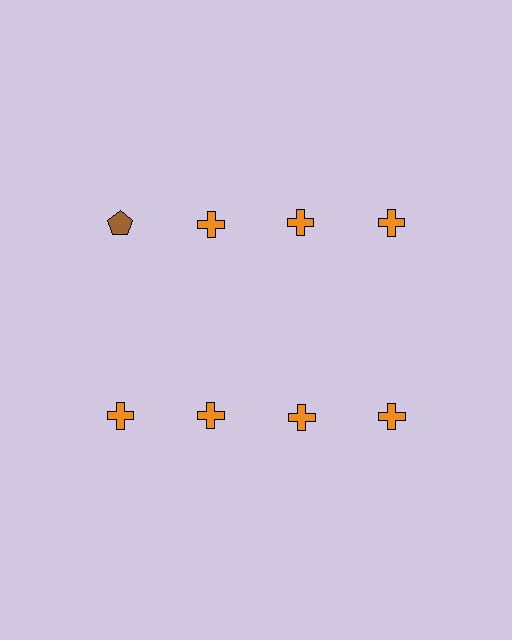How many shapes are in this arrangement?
There are 8 shapes arranged in a grid pattern.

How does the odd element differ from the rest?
It differs in both color (brown instead of orange) and shape (pentagon instead of cross).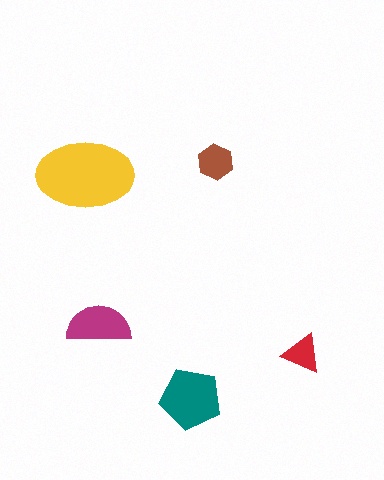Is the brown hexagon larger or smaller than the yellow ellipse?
Smaller.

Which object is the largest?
The yellow ellipse.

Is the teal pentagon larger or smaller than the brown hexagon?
Larger.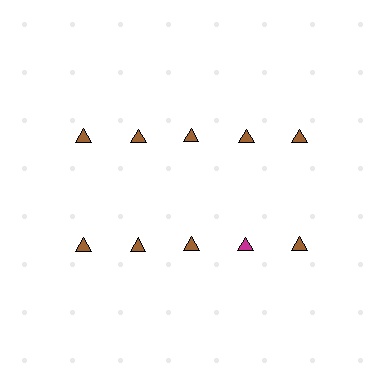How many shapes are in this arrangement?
There are 10 shapes arranged in a grid pattern.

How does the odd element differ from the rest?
It has a different color: magenta instead of brown.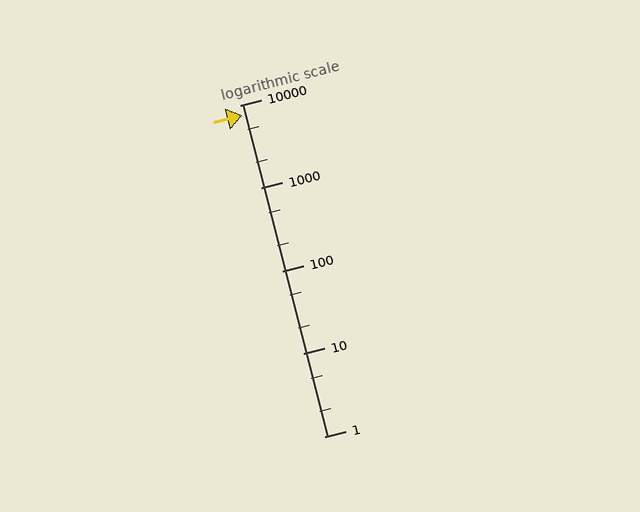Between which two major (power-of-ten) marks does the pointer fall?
The pointer is between 1000 and 10000.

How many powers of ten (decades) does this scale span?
The scale spans 4 decades, from 1 to 10000.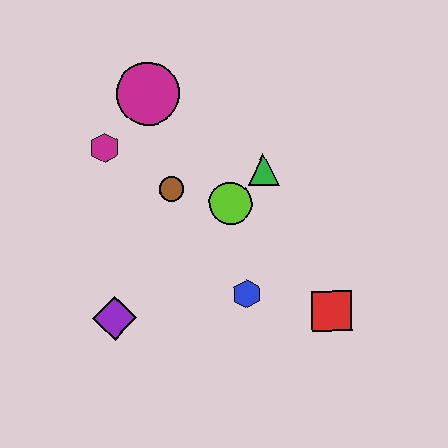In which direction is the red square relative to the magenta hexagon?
The red square is to the right of the magenta hexagon.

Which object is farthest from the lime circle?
The purple diamond is farthest from the lime circle.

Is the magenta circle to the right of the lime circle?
No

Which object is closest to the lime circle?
The green triangle is closest to the lime circle.